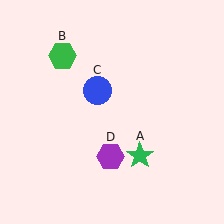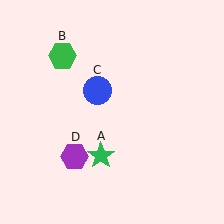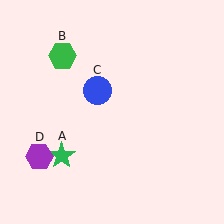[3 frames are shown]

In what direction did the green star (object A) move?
The green star (object A) moved left.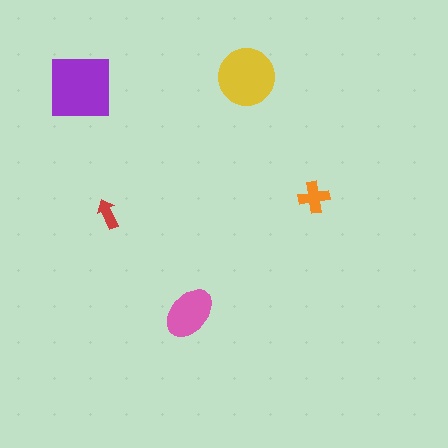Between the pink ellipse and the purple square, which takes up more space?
The purple square.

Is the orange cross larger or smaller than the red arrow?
Larger.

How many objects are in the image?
There are 5 objects in the image.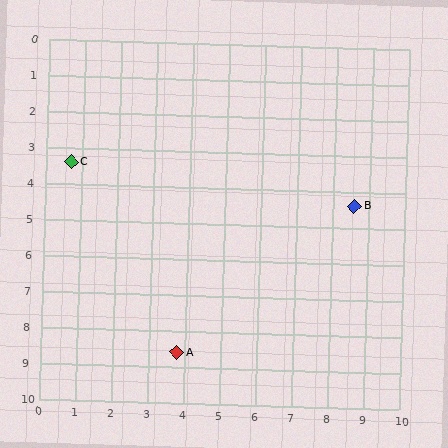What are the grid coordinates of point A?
Point A is at approximately (3.8, 8.6).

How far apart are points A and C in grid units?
Points A and C are about 6.1 grid units apart.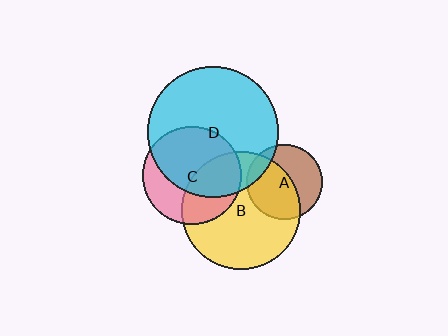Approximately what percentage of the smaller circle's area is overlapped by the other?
Approximately 55%.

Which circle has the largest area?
Circle D (cyan).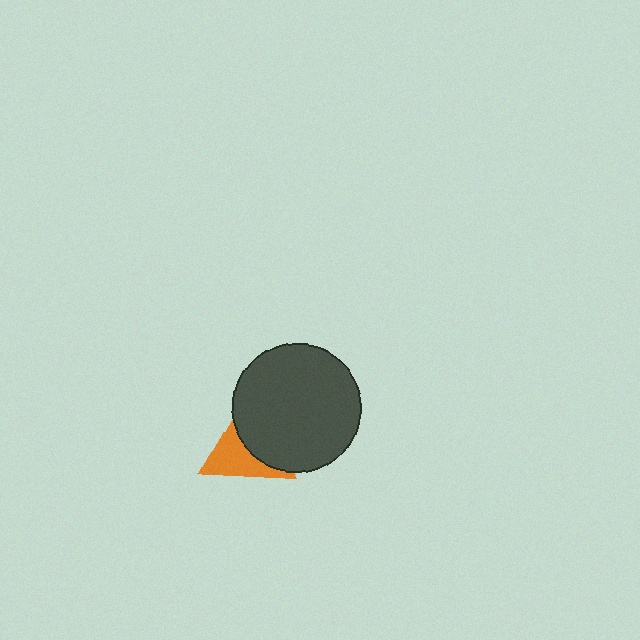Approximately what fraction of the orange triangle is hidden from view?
Roughly 52% of the orange triangle is hidden behind the dark gray circle.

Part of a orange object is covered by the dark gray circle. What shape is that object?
It is a triangle.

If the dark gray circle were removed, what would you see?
You would see the complete orange triangle.